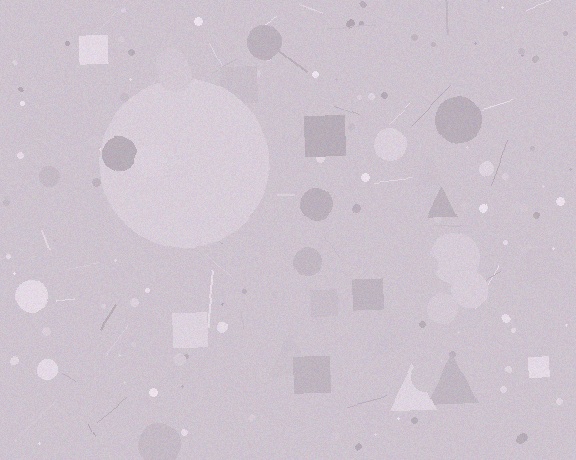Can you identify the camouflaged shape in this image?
The camouflaged shape is a circle.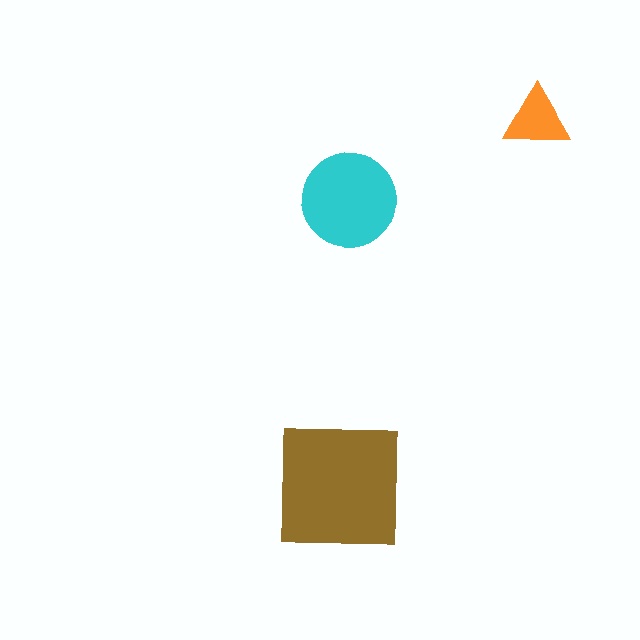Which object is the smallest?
The orange triangle.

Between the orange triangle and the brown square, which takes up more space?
The brown square.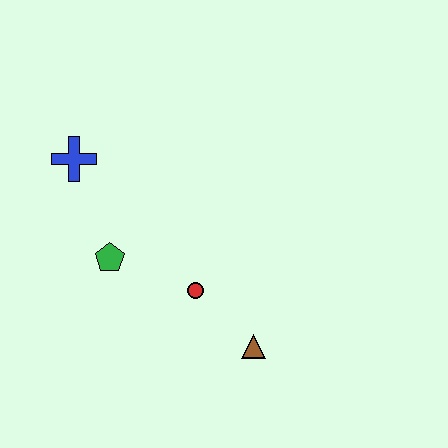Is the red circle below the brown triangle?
No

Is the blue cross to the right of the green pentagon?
No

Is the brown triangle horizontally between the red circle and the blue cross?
No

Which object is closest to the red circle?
The brown triangle is closest to the red circle.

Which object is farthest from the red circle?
The blue cross is farthest from the red circle.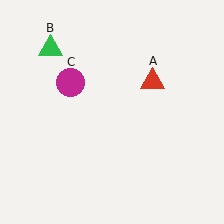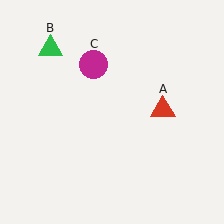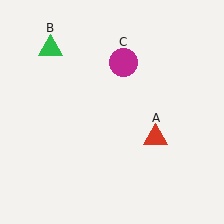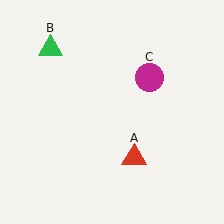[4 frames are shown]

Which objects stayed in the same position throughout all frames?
Green triangle (object B) remained stationary.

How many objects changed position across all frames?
2 objects changed position: red triangle (object A), magenta circle (object C).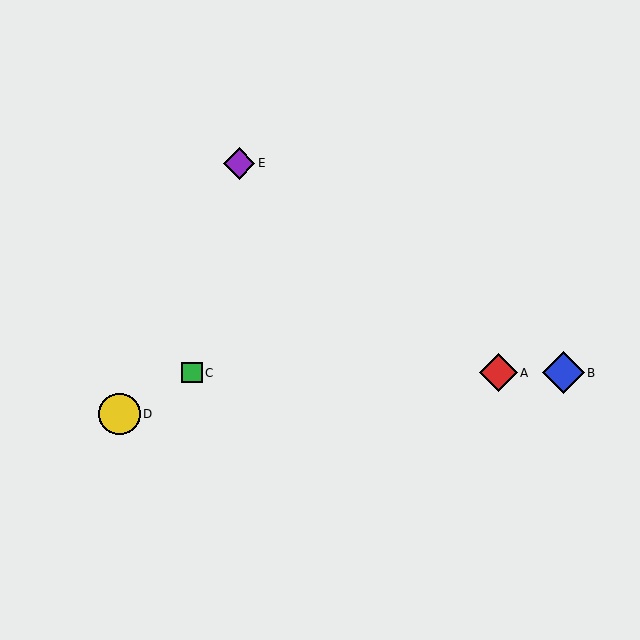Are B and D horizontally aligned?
No, B is at y≈373 and D is at y≈414.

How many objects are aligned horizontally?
3 objects (A, B, C) are aligned horizontally.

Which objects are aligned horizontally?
Objects A, B, C are aligned horizontally.